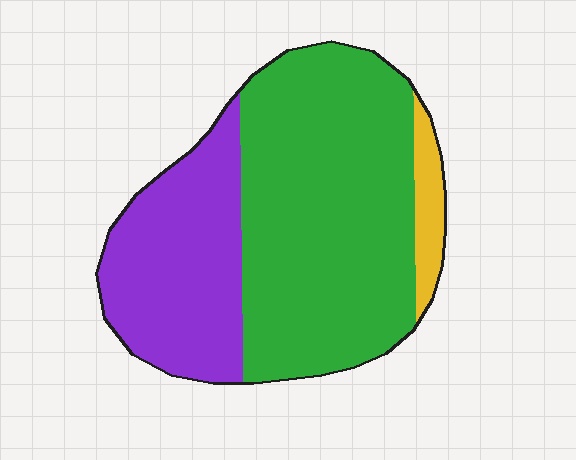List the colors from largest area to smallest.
From largest to smallest: green, purple, yellow.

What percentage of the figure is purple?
Purple covers around 30% of the figure.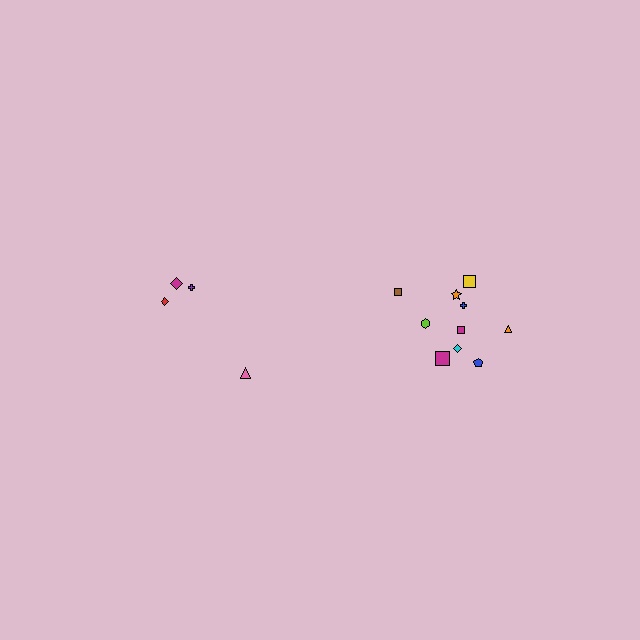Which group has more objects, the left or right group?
The right group.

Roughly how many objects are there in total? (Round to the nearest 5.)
Roughly 15 objects in total.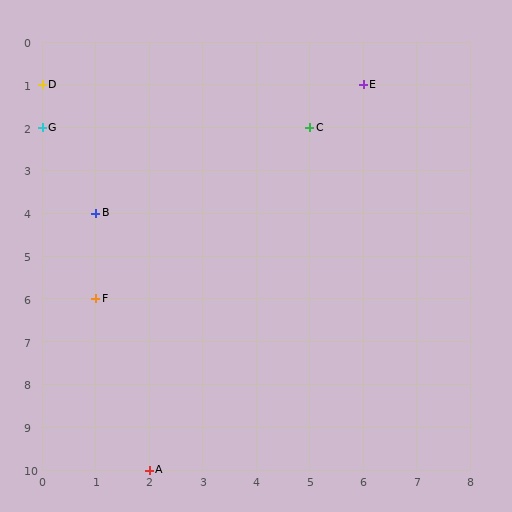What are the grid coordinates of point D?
Point D is at grid coordinates (0, 1).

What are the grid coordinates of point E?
Point E is at grid coordinates (6, 1).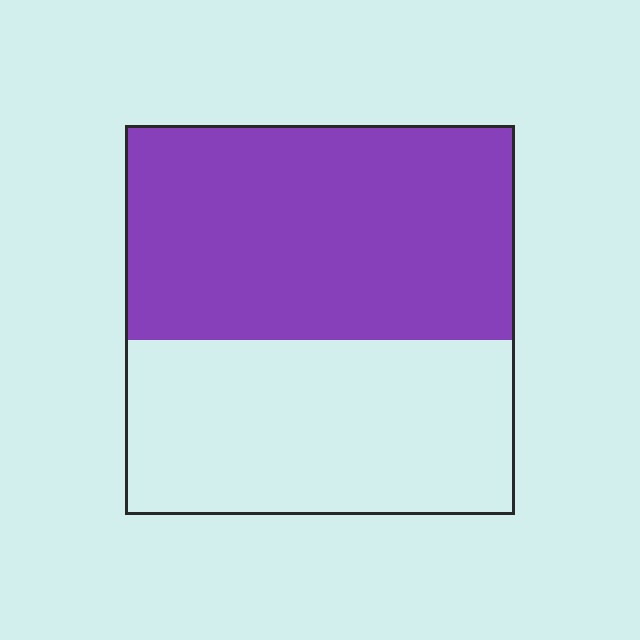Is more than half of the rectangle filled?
Yes.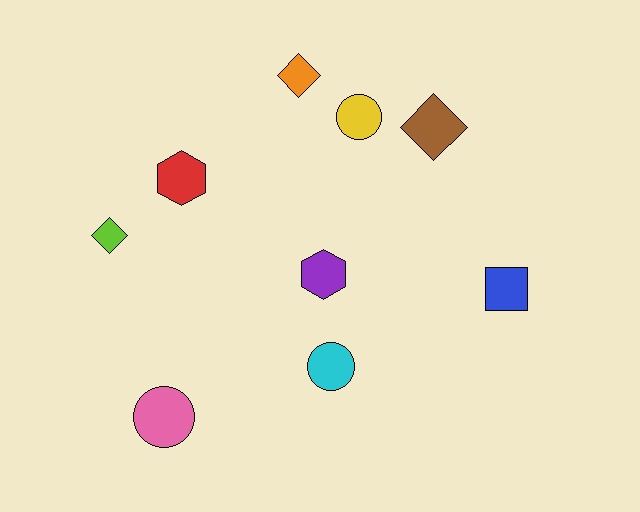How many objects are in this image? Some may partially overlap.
There are 9 objects.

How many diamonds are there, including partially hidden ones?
There are 3 diamonds.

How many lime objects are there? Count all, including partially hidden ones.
There is 1 lime object.